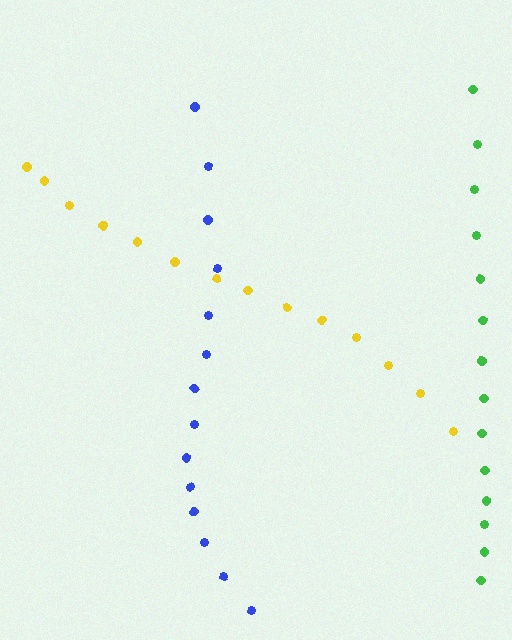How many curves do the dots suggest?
There are 3 distinct paths.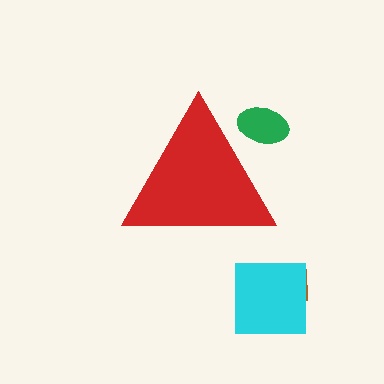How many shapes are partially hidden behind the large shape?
1 shape is partially hidden.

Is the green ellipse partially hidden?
Yes, the green ellipse is partially hidden behind the red triangle.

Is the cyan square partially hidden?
No, the cyan square is fully visible.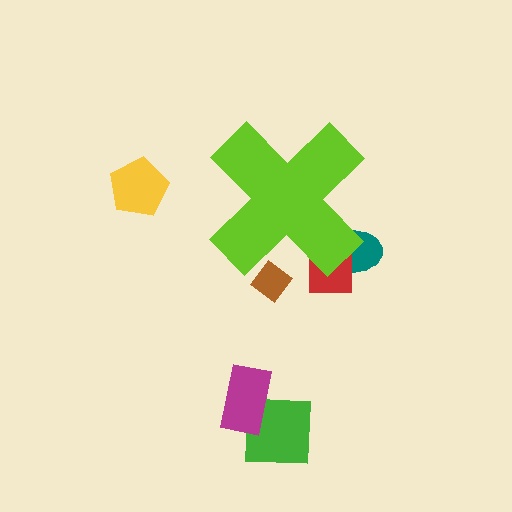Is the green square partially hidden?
No, the green square is fully visible.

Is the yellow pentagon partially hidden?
No, the yellow pentagon is fully visible.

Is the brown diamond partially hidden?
Yes, the brown diamond is partially hidden behind the lime cross.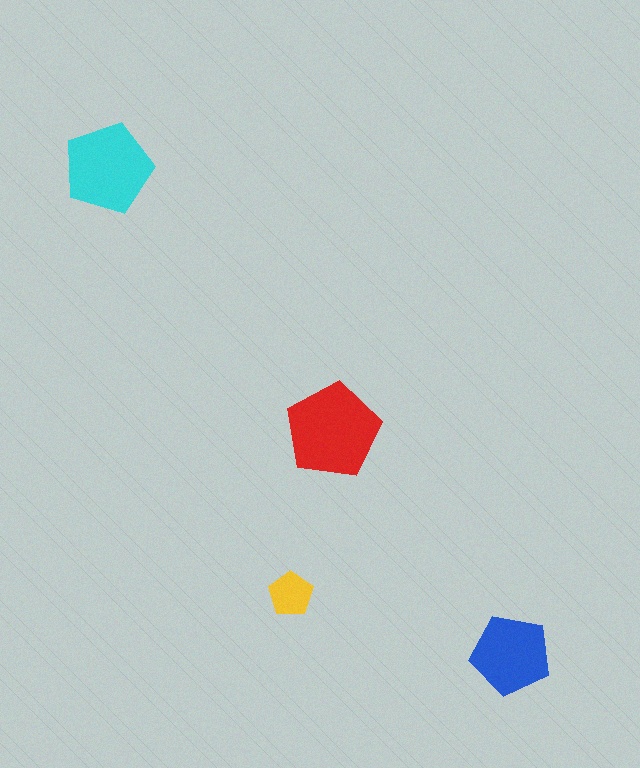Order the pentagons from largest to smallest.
the red one, the cyan one, the blue one, the yellow one.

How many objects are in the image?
There are 4 objects in the image.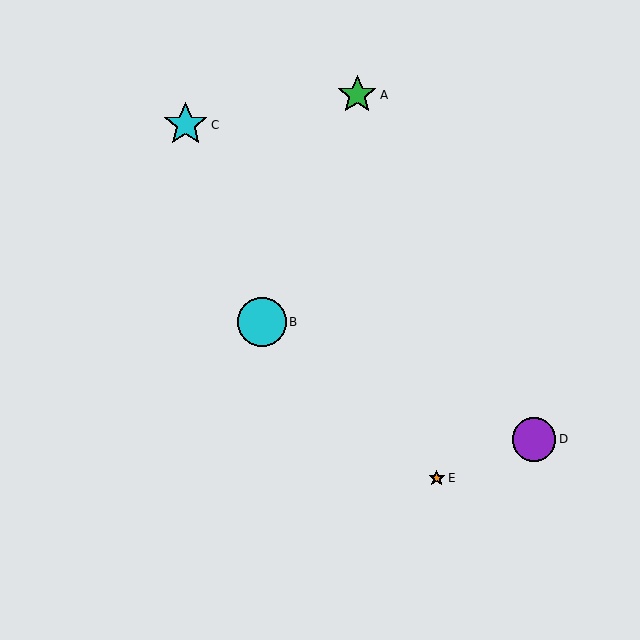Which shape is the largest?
The cyan circle (labeled B) is the largest.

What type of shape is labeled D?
Shape D is a purple circle.